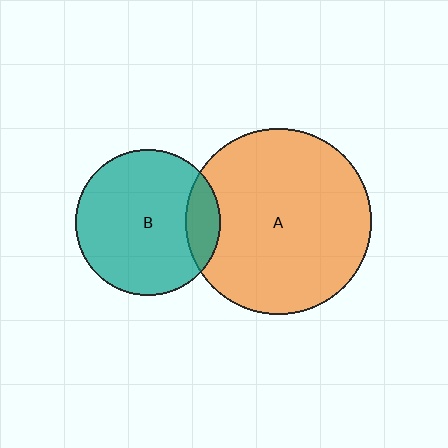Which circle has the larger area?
Circle A (orange).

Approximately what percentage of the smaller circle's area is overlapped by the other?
Approximately 15%.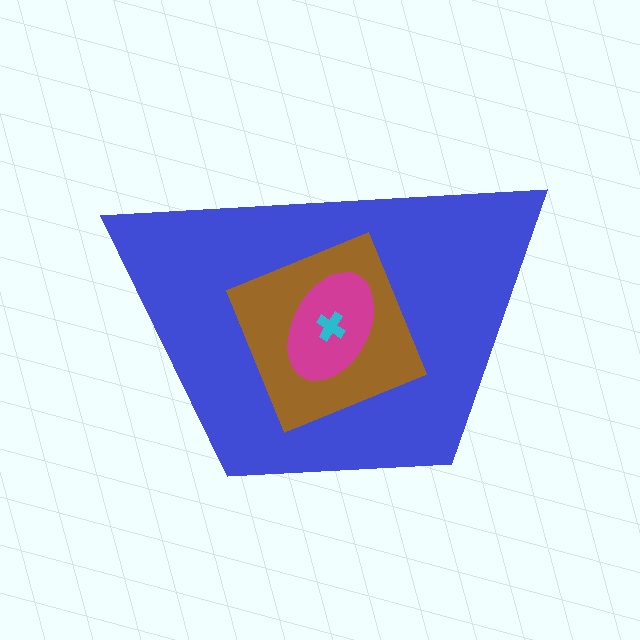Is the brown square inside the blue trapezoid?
Yes.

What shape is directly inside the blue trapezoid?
The brown square.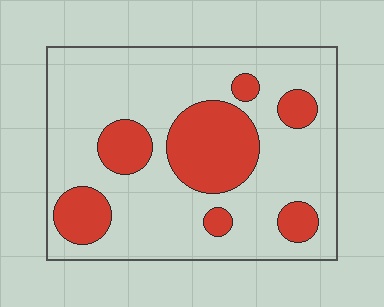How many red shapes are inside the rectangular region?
7.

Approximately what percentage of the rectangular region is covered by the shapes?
Approximately 25%.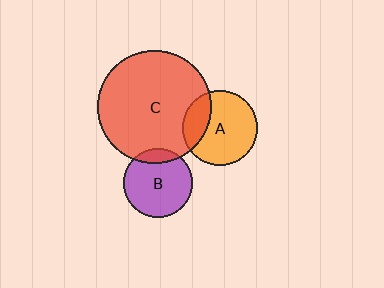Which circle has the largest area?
Circle C (red).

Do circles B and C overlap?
Yes.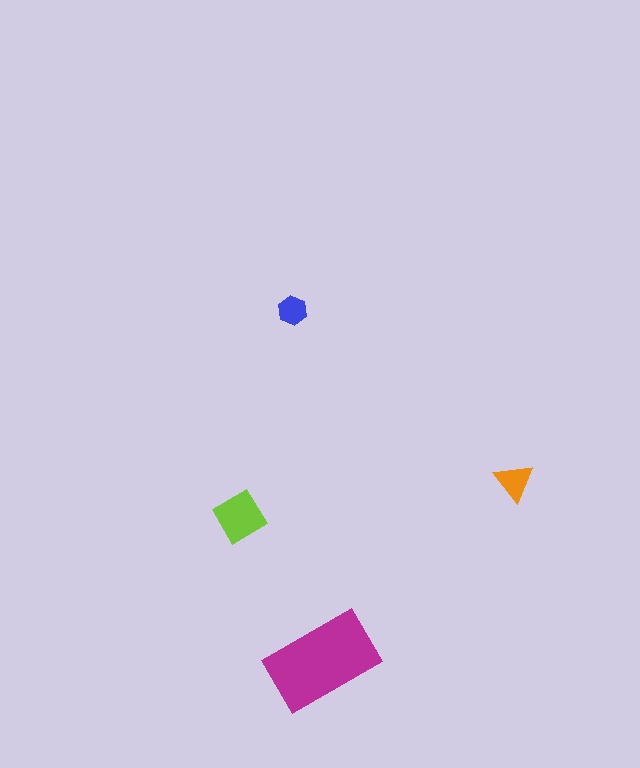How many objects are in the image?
There are 4 objects in the image.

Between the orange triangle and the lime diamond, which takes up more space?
The lime diamond.